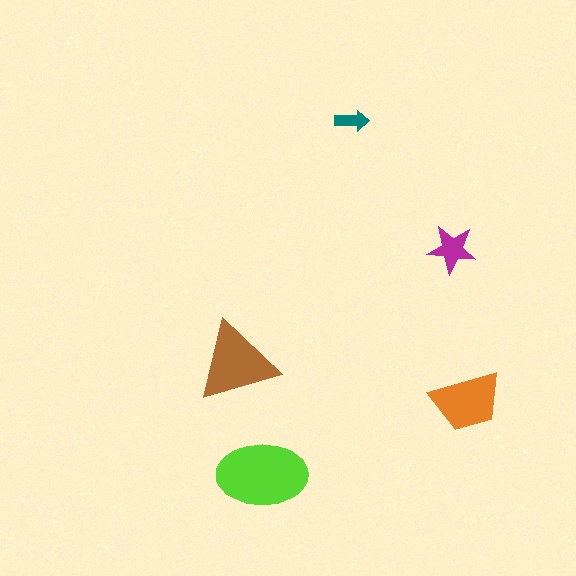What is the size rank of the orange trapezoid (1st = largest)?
3rd.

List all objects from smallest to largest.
The teal arrow, the magenta star, the orange trapezoid, the brown triangle, the lime ellipse.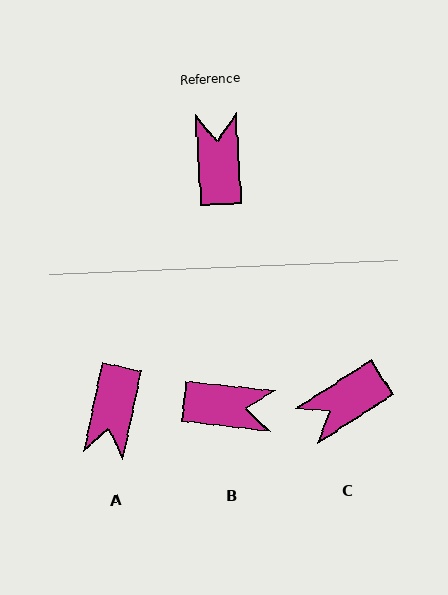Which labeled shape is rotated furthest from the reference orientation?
A, about 165 degrees away.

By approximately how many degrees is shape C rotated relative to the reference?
Approximately 120 degrees counter-clockwise.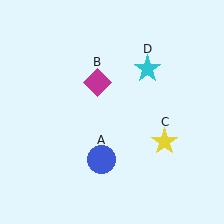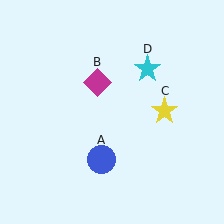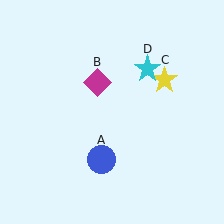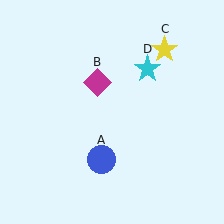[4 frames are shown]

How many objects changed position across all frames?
1 object changed position: yellow star (object C).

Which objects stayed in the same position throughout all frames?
Blue circle (object A) and magenta diamond (object B) and cyan star (object D) remained stationary.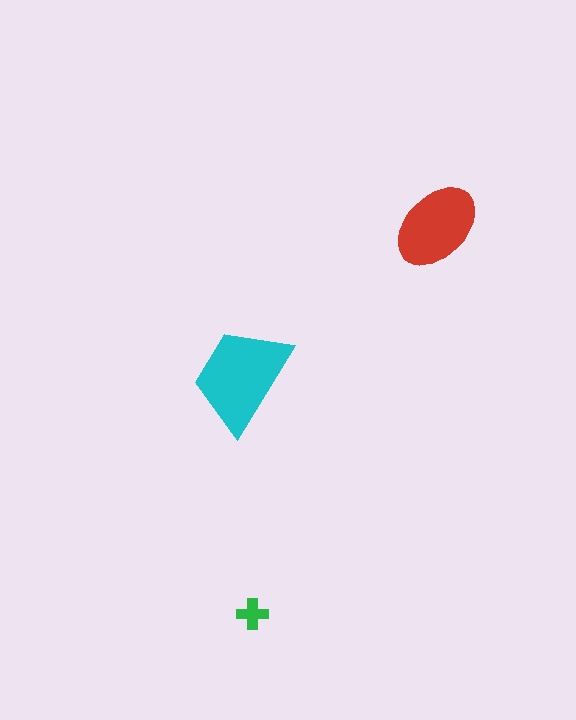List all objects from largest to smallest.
The cyan trapezoid, the red ellipse, the green cross.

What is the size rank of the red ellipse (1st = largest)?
2nd.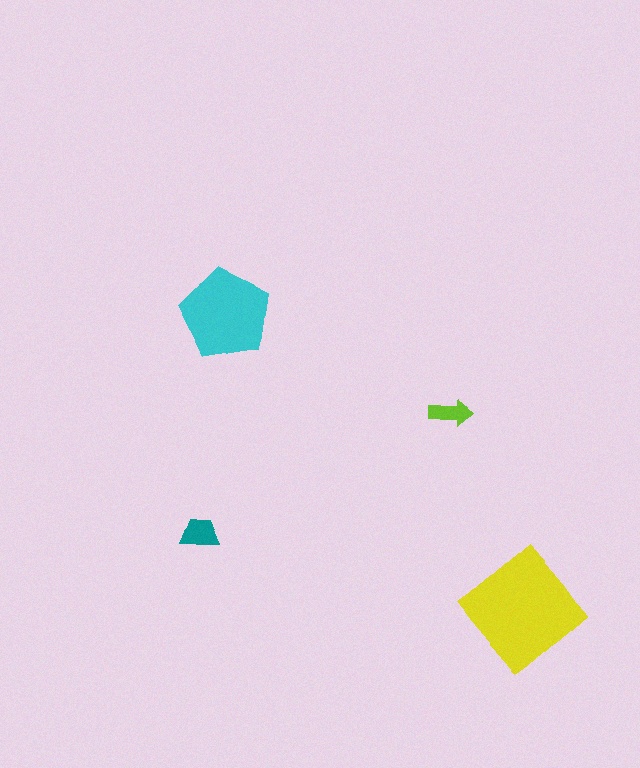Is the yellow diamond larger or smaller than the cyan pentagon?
Larger.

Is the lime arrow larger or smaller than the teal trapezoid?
Smaller.